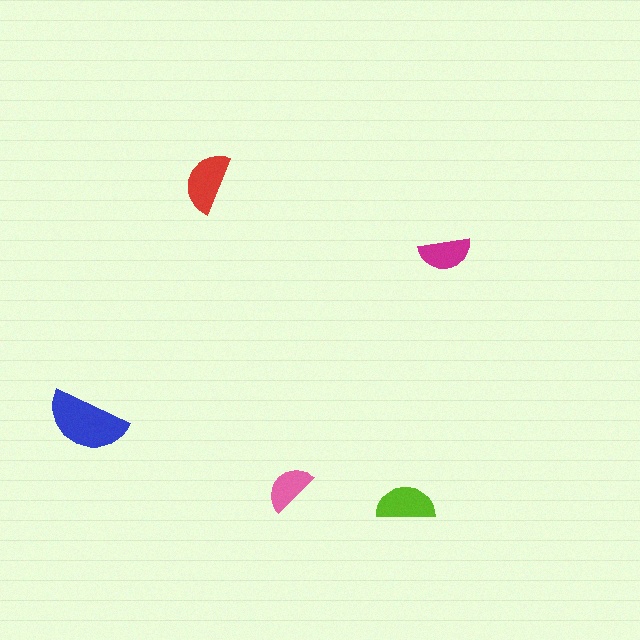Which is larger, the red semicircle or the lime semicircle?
The red one.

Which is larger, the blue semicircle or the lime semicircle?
The blue one.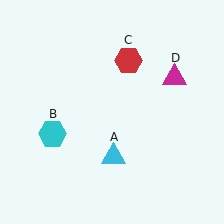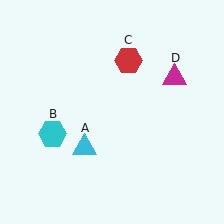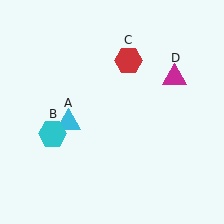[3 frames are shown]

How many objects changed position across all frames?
1 object changed position: cyan triangle (object A).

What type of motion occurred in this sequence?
The cyan triangle (object A) rotated clockwise around the center of the scene.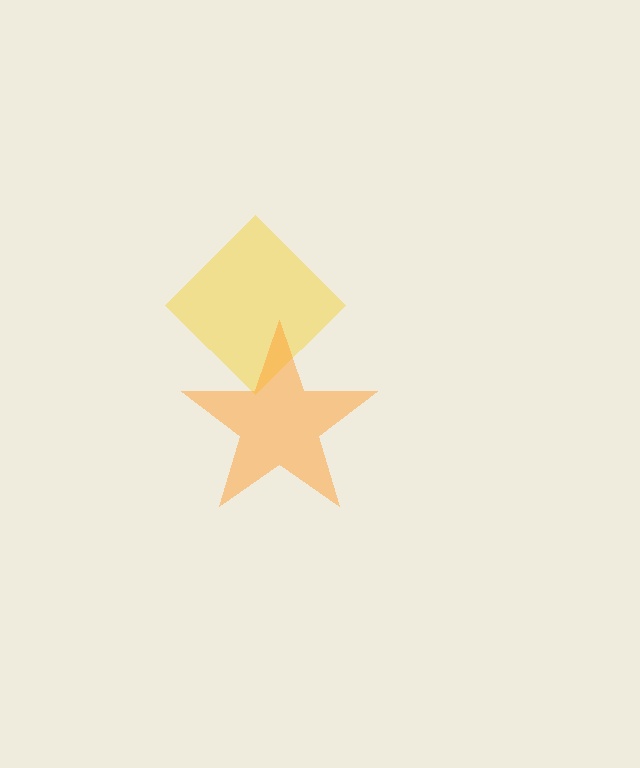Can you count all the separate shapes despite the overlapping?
Yes, there are 2 separate shapes.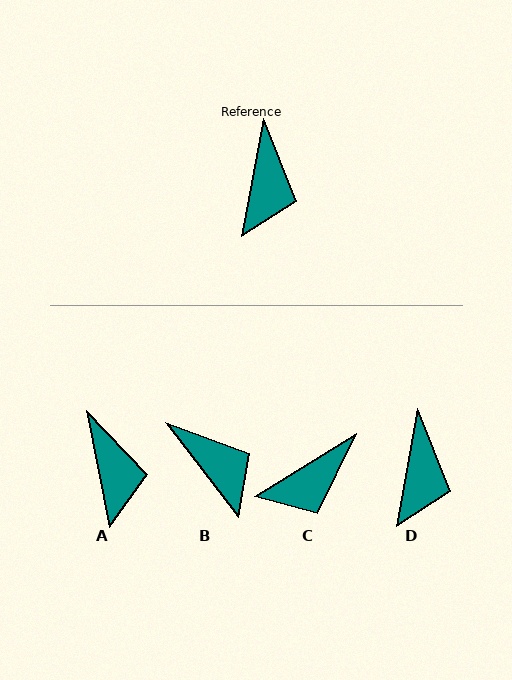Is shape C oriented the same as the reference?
No, it is off by about 48 degrees.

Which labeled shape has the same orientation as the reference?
D.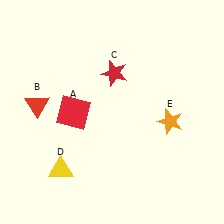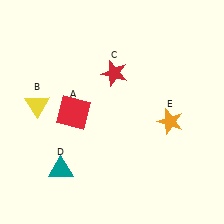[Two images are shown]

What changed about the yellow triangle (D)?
In Image 1, D is yellow. In Image 2, it changed to teal.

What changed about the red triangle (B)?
In Image 1, B is red. In Image 2, it changed to yellow.